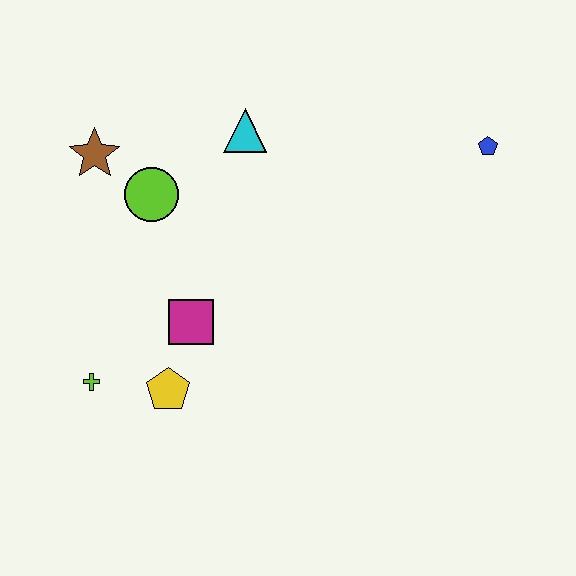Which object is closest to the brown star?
The lime circle is closest to the brown star.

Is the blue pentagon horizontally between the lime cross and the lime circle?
No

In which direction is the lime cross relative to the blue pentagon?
The lime cross is to the left of the blue pentagon.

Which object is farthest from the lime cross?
The blue pentagon is farthest from the lime cross.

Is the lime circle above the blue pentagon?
No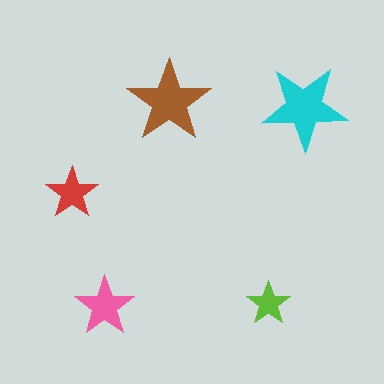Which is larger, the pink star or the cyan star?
The cyan one.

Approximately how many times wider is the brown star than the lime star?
About 2 times wider.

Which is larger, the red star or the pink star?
The pink one.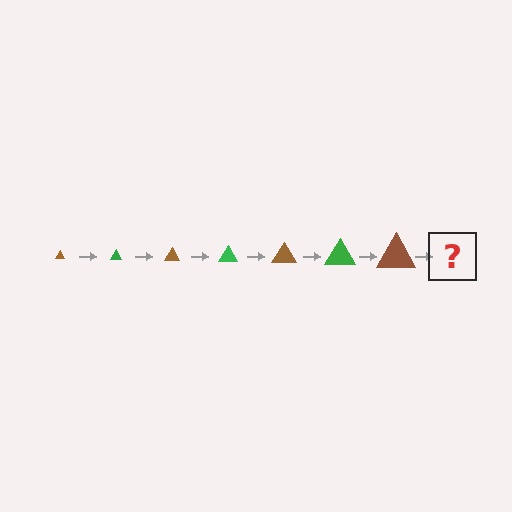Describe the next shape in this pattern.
It should be a green triangle, larger than the previous one.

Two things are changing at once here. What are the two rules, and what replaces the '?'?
The two rules are that the triangle grows larger each step and the color cycles through brown and green. The '?' should be a green triangle, larger than the previous one.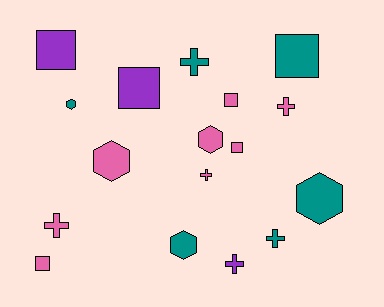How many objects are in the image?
There are 17 objects.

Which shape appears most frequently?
Square, with 6 objects.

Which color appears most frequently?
Pink, with 8 objects.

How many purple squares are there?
There are 2 purple squares.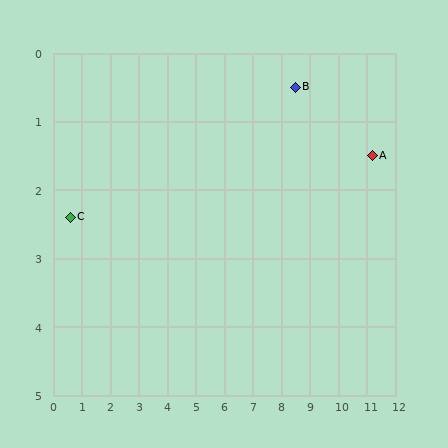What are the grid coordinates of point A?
Point A is at approximately (11.2, 1.5).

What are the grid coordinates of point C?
Point C is at approximately (0.6, 2.4).